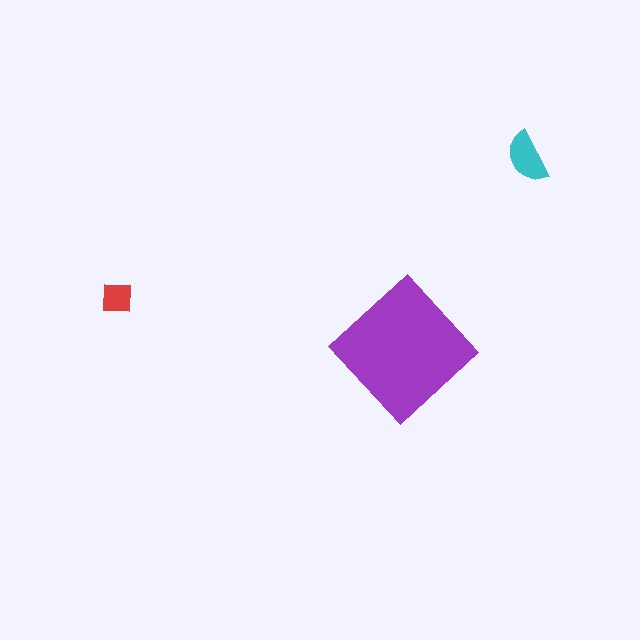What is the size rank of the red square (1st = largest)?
3rd.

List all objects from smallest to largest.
The red square, the cyan semicircle, the purple diamond.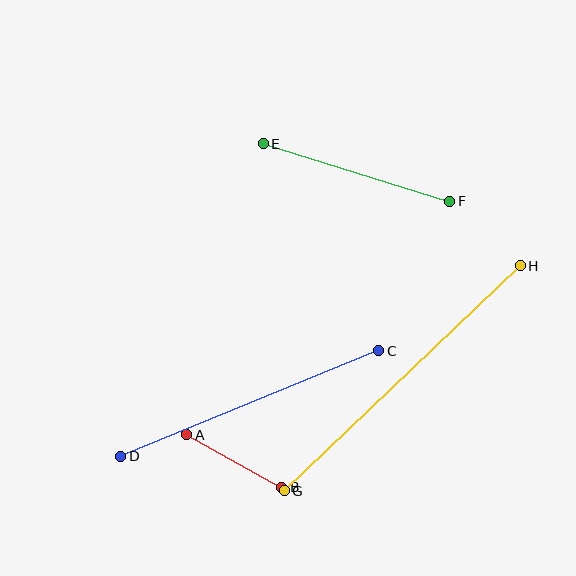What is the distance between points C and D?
The distance is approximately 278 pixels.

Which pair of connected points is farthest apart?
Points G and H are farthest apart.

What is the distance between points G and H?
The distance is approximately 326 pixels.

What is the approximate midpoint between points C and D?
The midpoint is at approximately (250, 404) pixels.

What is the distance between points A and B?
The distance is approximately 109 pixels.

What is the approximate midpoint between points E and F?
The midpoint is at approximately (356, 172) pixels.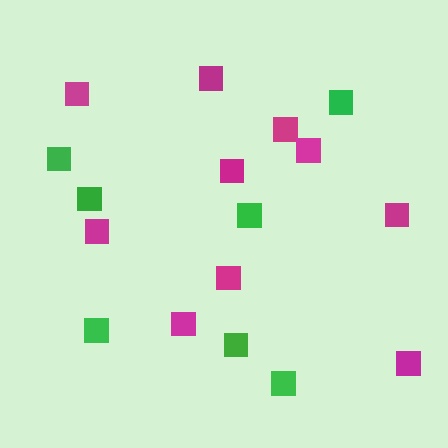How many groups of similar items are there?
There are 2 groups: one group of magenta squares (10) and one group of green squares (7).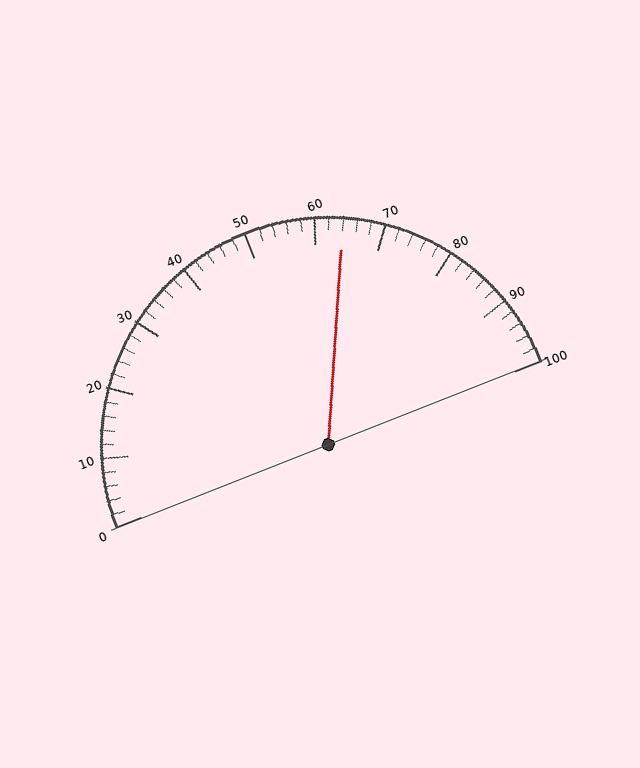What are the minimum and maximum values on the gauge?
The gauge ranges from 0 to 100.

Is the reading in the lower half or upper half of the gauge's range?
The reading is in the upper half of the range (0 to 100).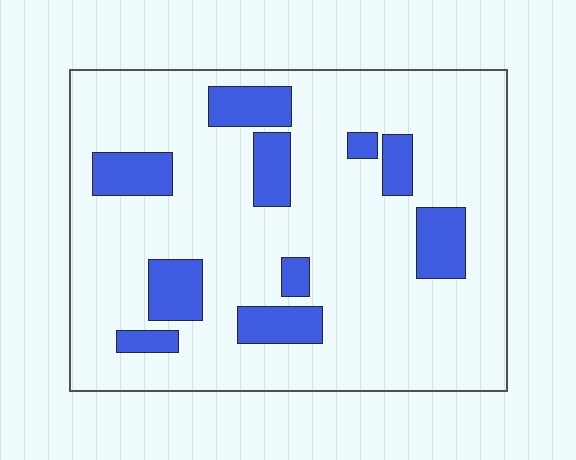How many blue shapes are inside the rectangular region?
10.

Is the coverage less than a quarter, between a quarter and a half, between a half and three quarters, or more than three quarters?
Less than a quarter.